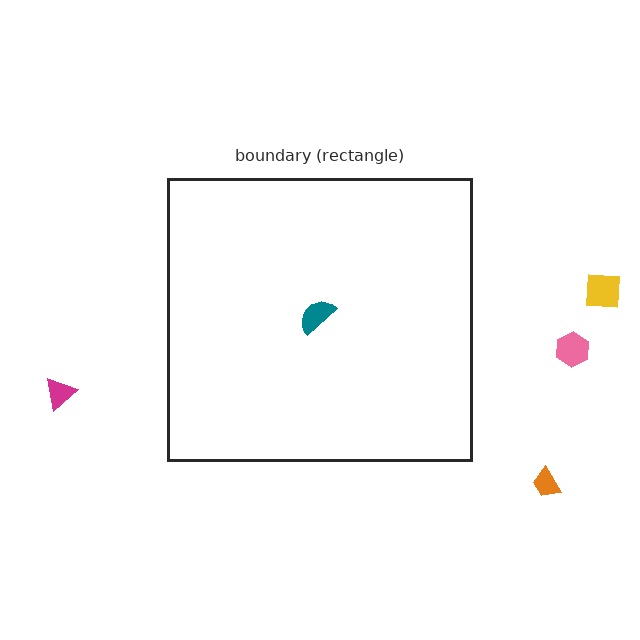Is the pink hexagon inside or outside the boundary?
Outside.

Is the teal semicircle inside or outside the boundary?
Inside.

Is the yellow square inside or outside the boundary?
Outside.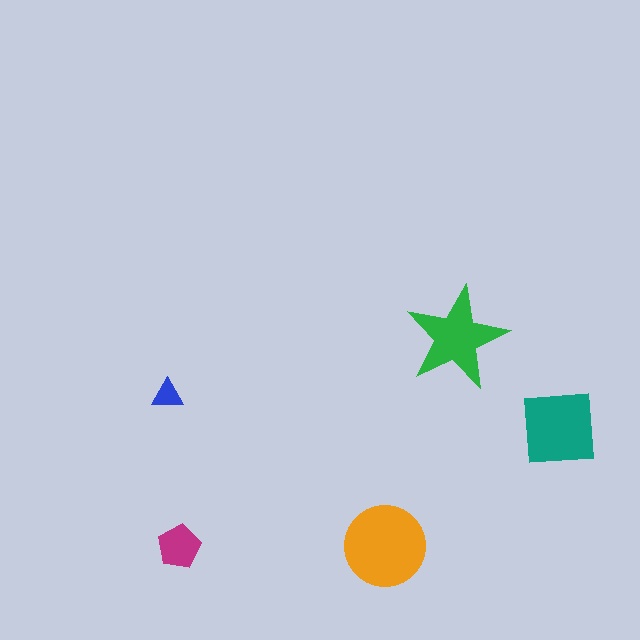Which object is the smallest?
The blue triangle.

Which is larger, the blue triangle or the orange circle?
The orange circle.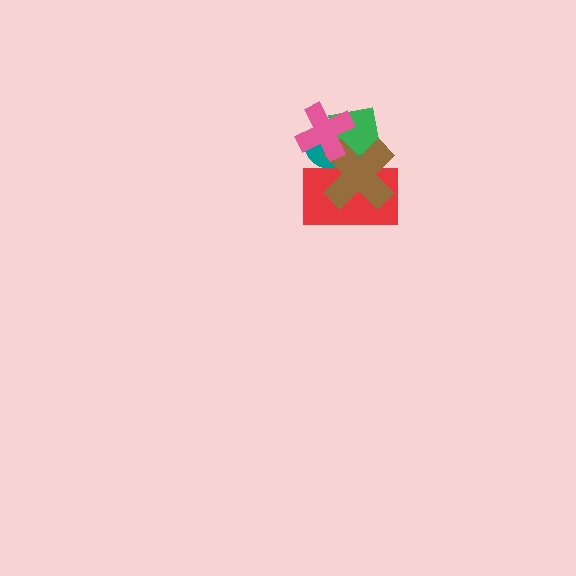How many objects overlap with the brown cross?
4 objects overlap with the brown cross.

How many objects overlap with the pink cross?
3 objects overlap with the pink cross.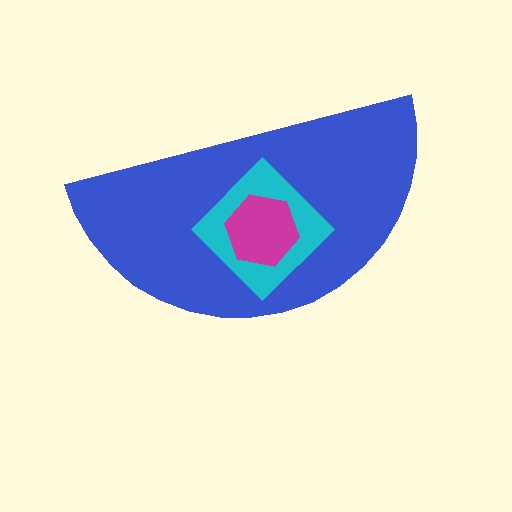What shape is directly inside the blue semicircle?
The cyan diamond.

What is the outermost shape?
The blue semicircle.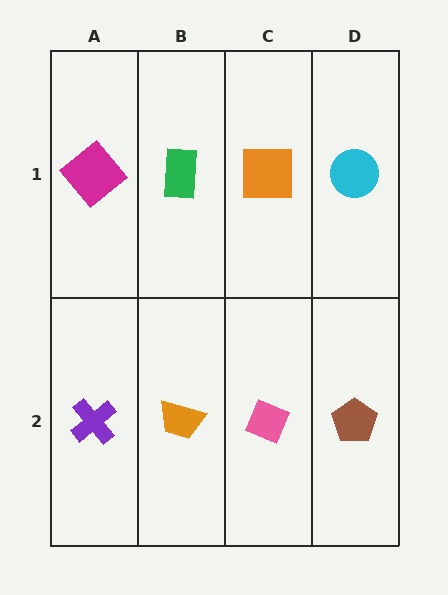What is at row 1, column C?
An orange square.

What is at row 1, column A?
A magenta diamond.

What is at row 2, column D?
A brown pentagon.